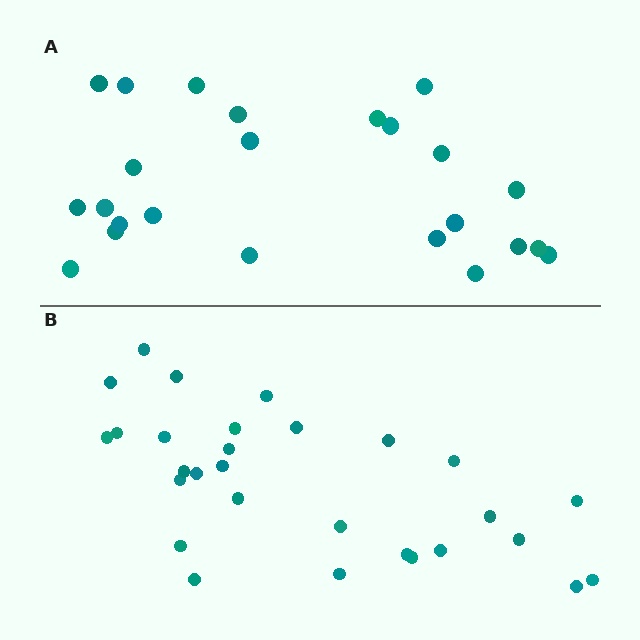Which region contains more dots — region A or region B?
Region B (the bottom region) has more dots.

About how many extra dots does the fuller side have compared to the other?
Region B has about 5 more dots than region A.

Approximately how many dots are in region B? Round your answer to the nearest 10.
About 30 dots. (The exact count is 29, which rounds to 30.)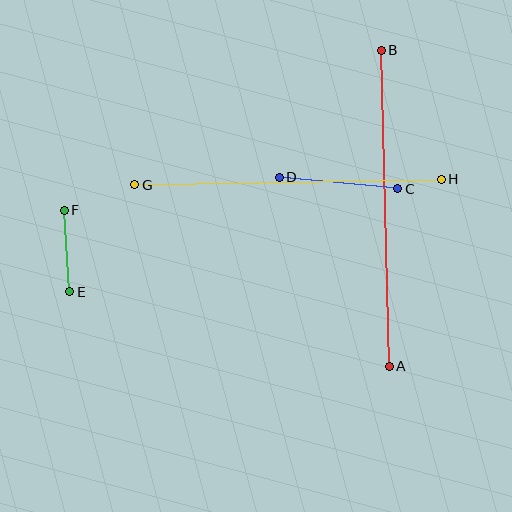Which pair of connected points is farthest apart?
Points A and B are farthest apart.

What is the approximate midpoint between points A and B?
The midpoint is at approximately (385, 208) pixels.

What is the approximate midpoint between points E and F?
The midpoint is at approximately (67, 251) pixels.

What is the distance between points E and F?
The distance is approximately 82 pixels.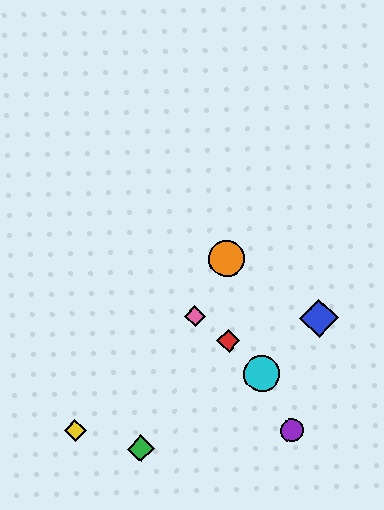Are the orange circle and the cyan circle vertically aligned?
No, the orange circle is at x≈226 and the cyan circle is at x≈262.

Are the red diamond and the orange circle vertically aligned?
Yes, both are at x≈228.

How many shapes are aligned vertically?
2 shapes (the red diamond, the orange circle) are aligned vertically.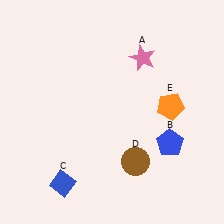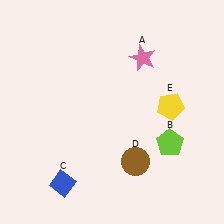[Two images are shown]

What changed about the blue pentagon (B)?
In Image 1, B is blue. In Image 2, it changed to lime.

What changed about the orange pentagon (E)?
In Image 1, E is orange. In Image 2, it changed to yellow.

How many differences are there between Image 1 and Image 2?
There are 2 differences between the two images.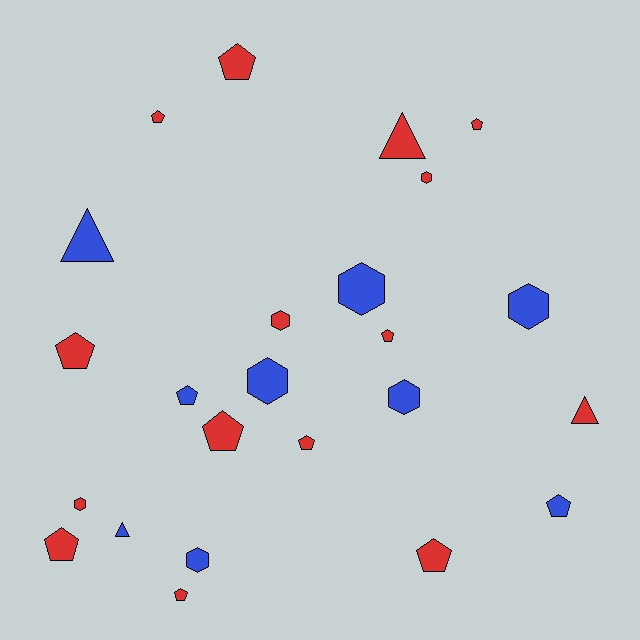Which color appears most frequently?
Red, with 15 objects.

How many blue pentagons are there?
There are 2 blue pentagons.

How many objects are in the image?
There are 24 objects.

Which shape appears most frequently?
Pentagon, with 12 objects.